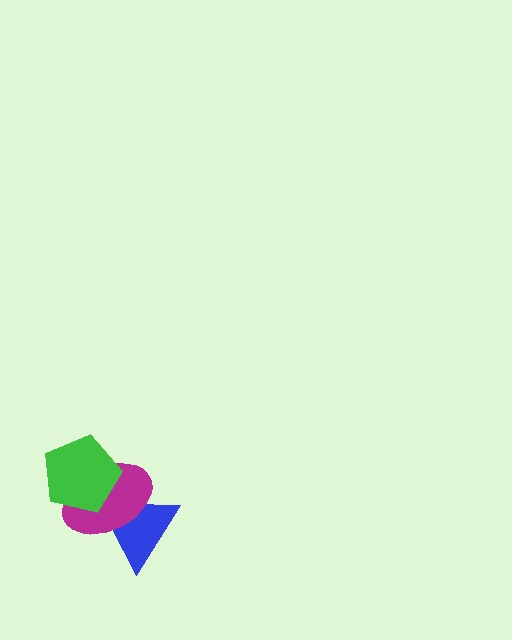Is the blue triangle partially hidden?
Yes, it is partially covered by another shape.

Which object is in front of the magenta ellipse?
The green pentagon is in front of the magenta ellipse.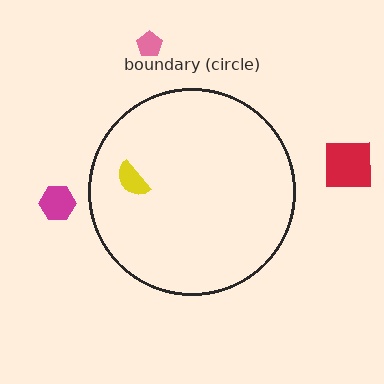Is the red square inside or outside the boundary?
Outside.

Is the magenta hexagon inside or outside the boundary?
Outside.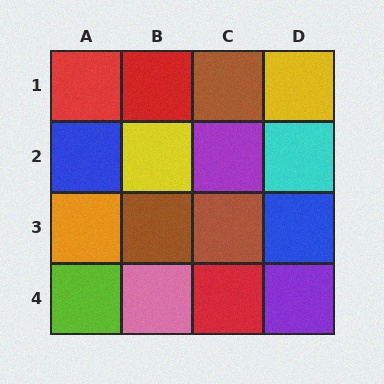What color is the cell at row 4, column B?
Pink.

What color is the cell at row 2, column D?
Cyan.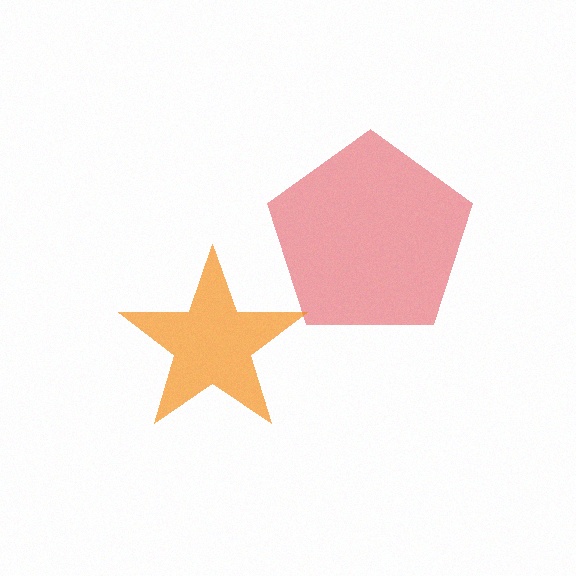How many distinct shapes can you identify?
There are 2 distinct shapes: a red pentagon, an orange star.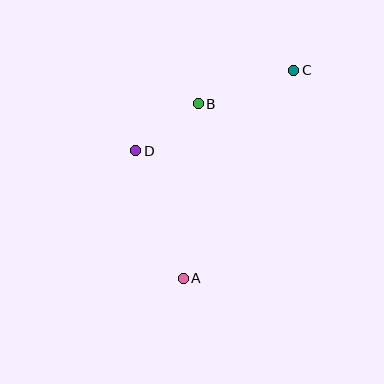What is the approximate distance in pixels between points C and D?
The distance between C and D is approximately 177 pixels.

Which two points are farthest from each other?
Points A and C are farthest from each other.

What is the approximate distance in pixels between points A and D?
The distance between A and D is approximately 136 pixels.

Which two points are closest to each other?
Points B and D are closest to each other.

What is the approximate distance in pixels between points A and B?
The distance between A and B is approximately 175 pixels.